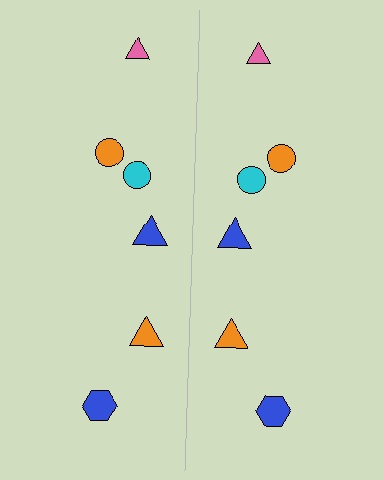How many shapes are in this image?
There are 12 shapes in this image.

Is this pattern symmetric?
Yes, this pattern has bilateral (reflection) symmetry.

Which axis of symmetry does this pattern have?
The pattern has a vertical axis of symmetry running through the center of the image.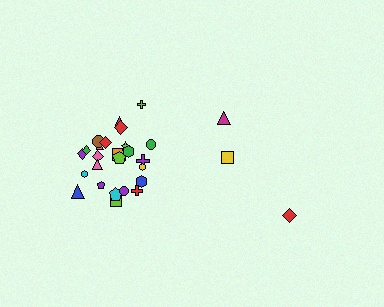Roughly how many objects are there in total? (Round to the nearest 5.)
Roughly 30 objects in total.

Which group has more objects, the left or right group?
The left group.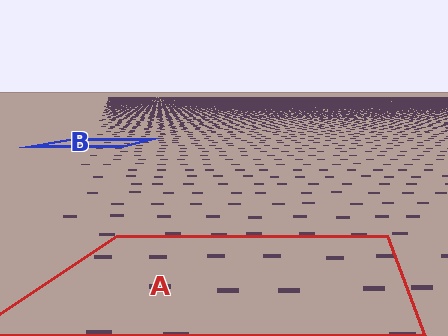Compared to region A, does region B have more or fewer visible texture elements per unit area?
Region B has more texture elements per unit area — they are packed more densely because it is farther away.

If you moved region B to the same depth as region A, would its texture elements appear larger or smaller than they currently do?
They would appear larger. At a closer depth, the same texture elements are projected at a bigger on-screen size.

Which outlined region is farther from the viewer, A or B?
Region B is farther from the viewer — the texture elements inside it appear smaller and more densely packed.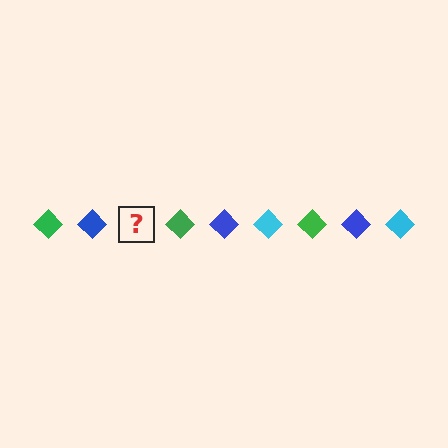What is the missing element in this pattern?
The missing element is a cyan diamond.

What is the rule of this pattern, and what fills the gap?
The rule is that the pattern cycles through green, blue, cyan diamonds. The gap should be filled with a cyan diamond.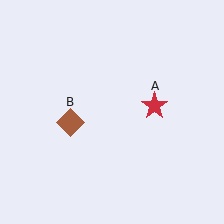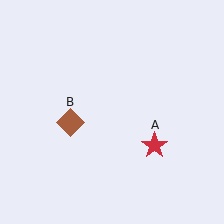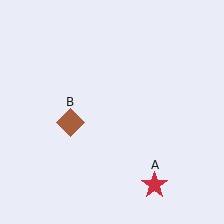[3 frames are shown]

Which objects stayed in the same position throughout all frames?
Brown diamond (object B) remained stationary.